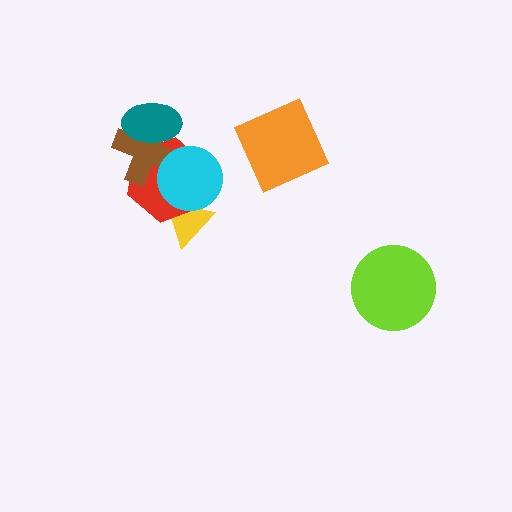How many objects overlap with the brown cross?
3 objects overlap with the brown cross.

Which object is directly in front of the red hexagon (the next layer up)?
The brown cross is directly in front of the red hexagon.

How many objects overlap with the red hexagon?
4 objects overlap with the red hexagon.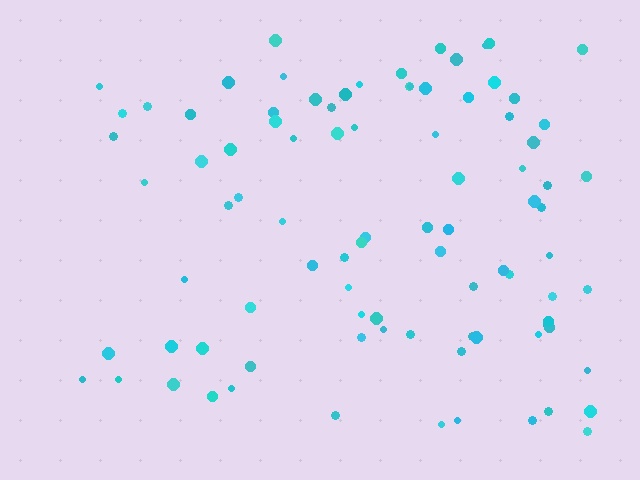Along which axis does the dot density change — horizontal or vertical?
Horizontal.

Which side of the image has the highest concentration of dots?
The right.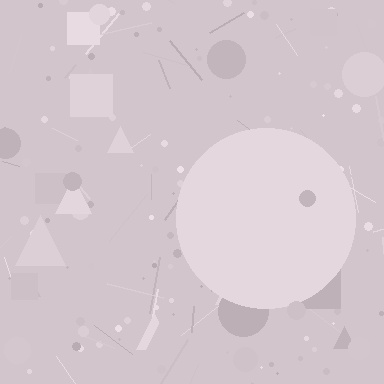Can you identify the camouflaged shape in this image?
The camouflaged shape is a circle.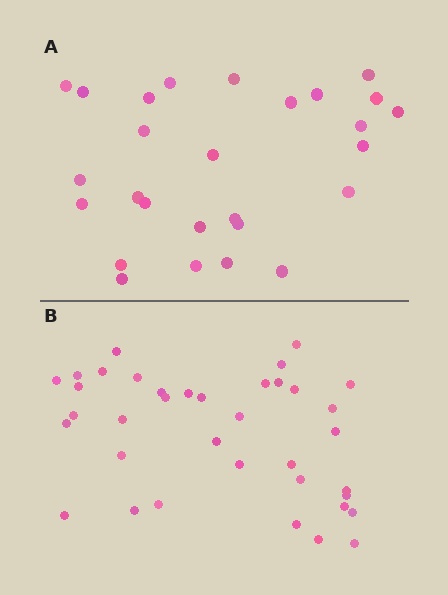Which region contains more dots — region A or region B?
Region B (the bottom region) has more dots.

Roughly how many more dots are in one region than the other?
Region B has roughly 10 or so more dots than region A.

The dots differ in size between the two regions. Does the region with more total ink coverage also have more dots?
No. Region A has more total ink coverage because its dots are larger, but region B actually contains more individual dots. Total area can be misleading — the number of items is what matters here.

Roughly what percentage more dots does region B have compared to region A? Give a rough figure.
About 35% more.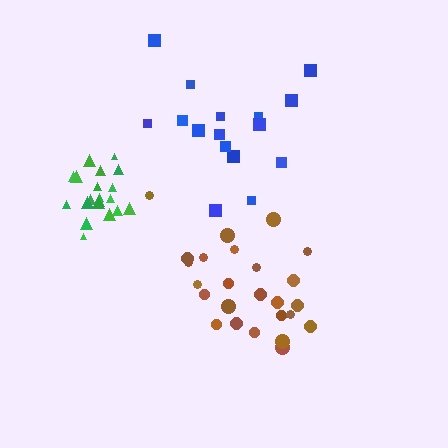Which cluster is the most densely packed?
Green.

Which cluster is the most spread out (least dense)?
Blue.